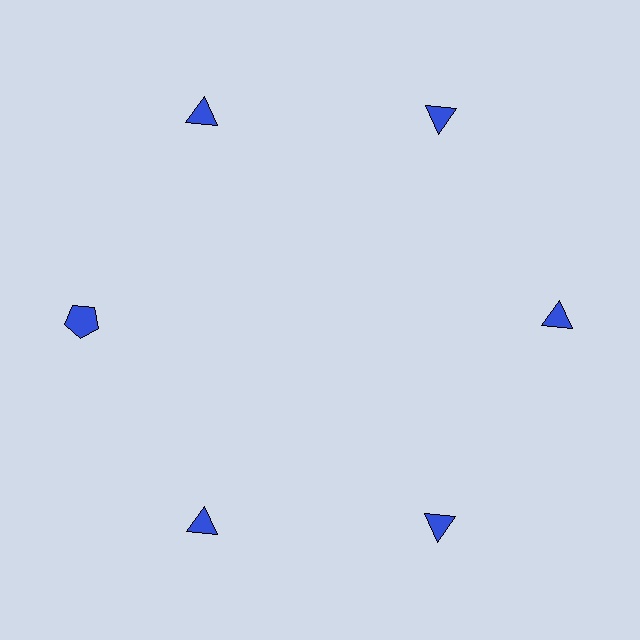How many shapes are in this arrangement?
There are 6 shapes arranged in a ring pattern.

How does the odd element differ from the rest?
It has a different shape: pentagon instead of triangle.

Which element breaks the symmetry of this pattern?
The blue pentagon at roughly the 9 o'clock position breaks the symmetry. All other shapes are blue triangles.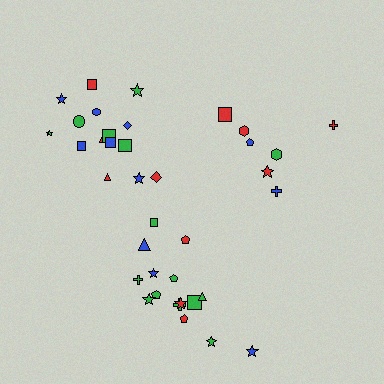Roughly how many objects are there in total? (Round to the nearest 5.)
Roughly 35 objects in total.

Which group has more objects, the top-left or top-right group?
The top-left group.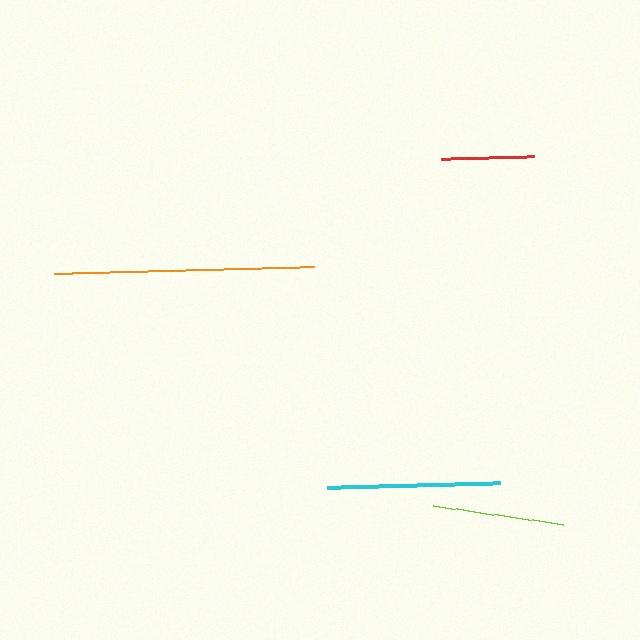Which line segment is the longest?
The orange line is the longest at approximately 260 pixels.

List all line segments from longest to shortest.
From longest to shortest: orange, cyan, lime, red.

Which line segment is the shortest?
The red line is the shortest at approximately 93 pixels.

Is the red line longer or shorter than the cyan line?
The cyan line is longer than the red line.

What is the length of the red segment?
The red segment is approximately 93 pixels long.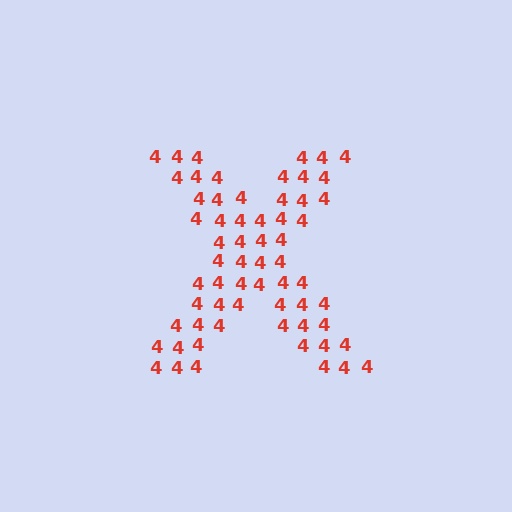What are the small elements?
The small elements are digit 4's.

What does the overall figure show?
The overall figure shows the letter X.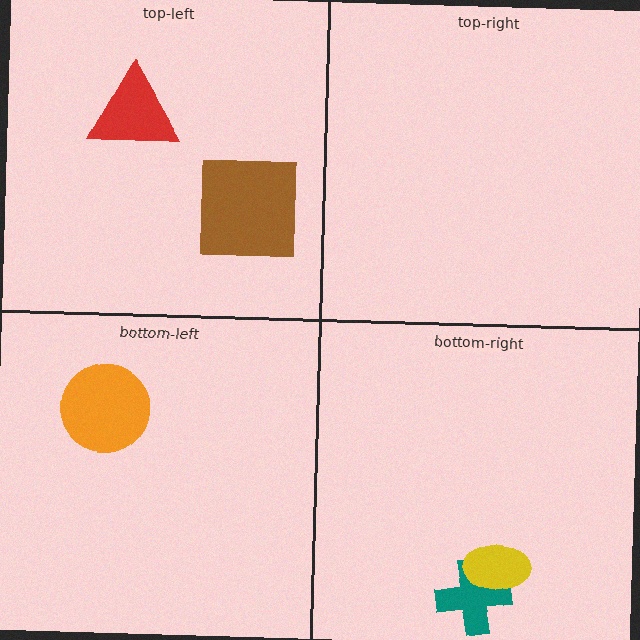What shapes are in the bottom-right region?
The teal cross, the yellow ellipse.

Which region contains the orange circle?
The bottom-left region.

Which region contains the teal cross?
The bottom-right region.